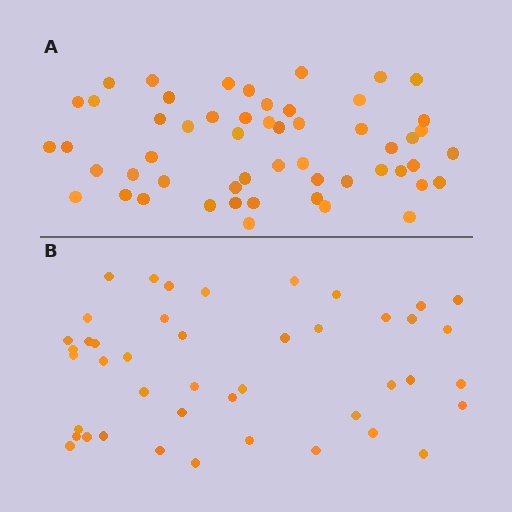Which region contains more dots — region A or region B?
Region A (the top region) has more dots.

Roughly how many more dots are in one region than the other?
Region A has roughly 10 or so more dots than region B.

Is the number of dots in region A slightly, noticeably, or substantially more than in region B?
Region A has only slightly more — the two regions are fairly close. The ratio is roughly 1.2 to 1.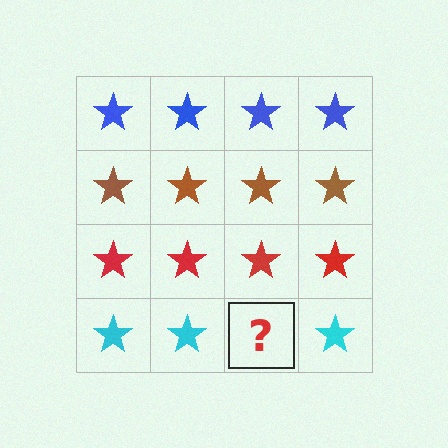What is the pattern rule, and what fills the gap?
The rule is that each row has a consistent color. The gap should be filled with a cyan star.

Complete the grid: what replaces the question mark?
The question mark should be replaced with a cyan star.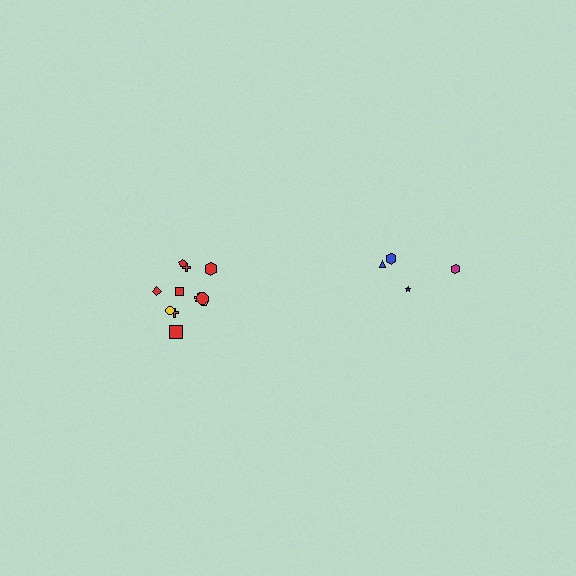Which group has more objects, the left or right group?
The left group.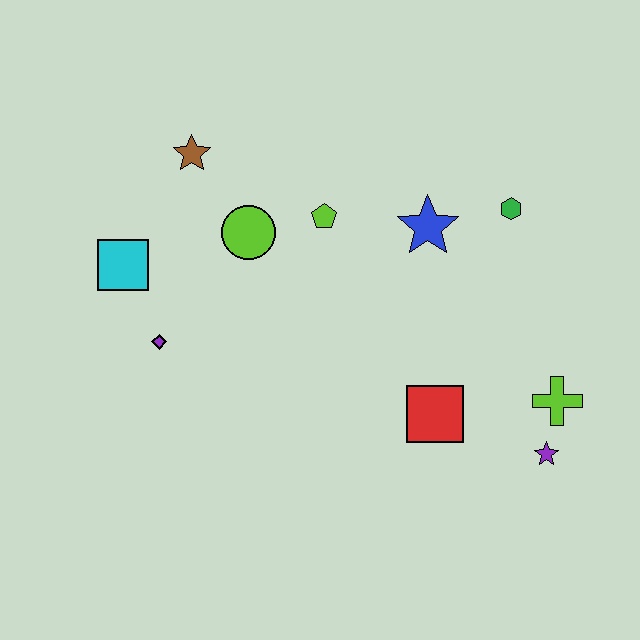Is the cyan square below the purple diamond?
No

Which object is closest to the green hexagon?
The blue star is closest to the green hexagon.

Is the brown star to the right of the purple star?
No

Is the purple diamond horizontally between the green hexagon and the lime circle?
No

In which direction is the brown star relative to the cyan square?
The brown star is above the cyan square.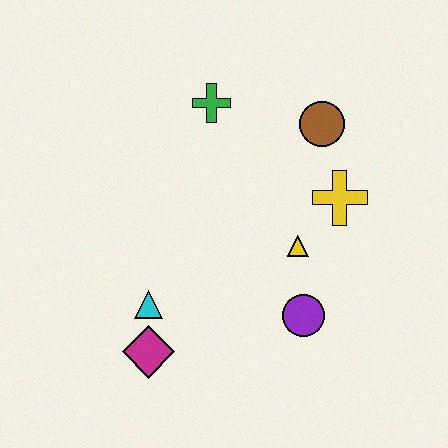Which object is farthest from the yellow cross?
The magenta diamond is farthest from the yellow cross.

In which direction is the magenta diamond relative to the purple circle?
The magenta diamond is to the left of the purple circle.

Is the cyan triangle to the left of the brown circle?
Yes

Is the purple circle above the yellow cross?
No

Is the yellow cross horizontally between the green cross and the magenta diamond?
No